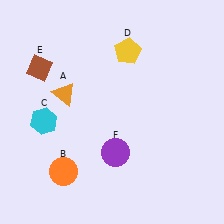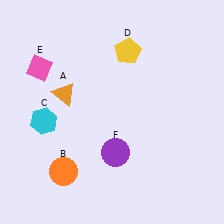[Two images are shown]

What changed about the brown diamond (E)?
In Image 1, E is brown. In Image 2, it changed to pink.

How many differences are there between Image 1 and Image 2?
There is 1 difference between the two images.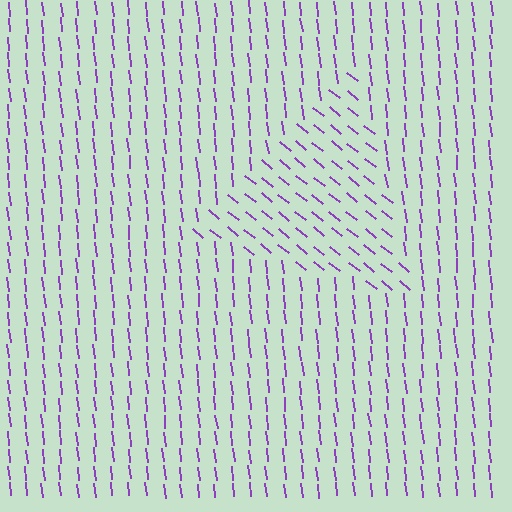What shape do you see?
I see a triangle.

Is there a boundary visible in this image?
Yes, there is a texture boundary formed by a change in line orientation.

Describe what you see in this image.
The image is filled with small purple line segments. A triangle region in the image has lines oriented differently from the surrounding lines, creating a visible texture boundary.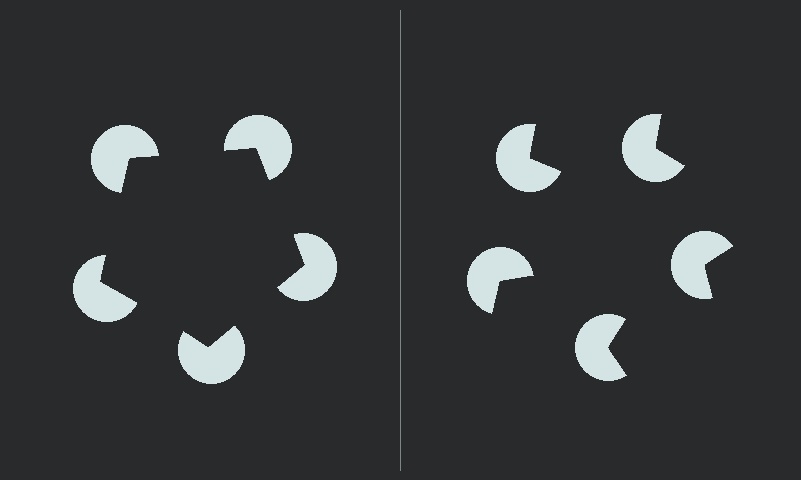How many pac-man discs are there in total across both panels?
10 — 5 on each side.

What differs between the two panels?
The pac-man discs are positioned identically on both sides; only the wedge orientations differ. On the left they align to a pentagon; on the right they are misaligned.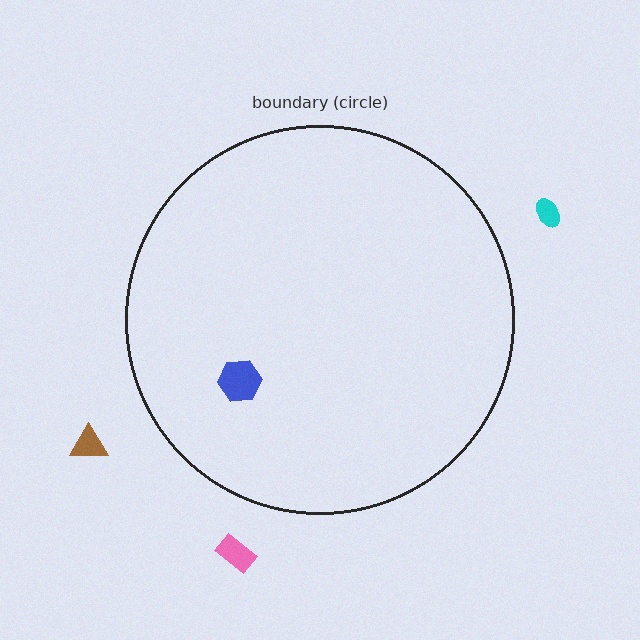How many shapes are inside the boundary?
1 inside, 3 outside.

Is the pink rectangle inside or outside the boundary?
Outside.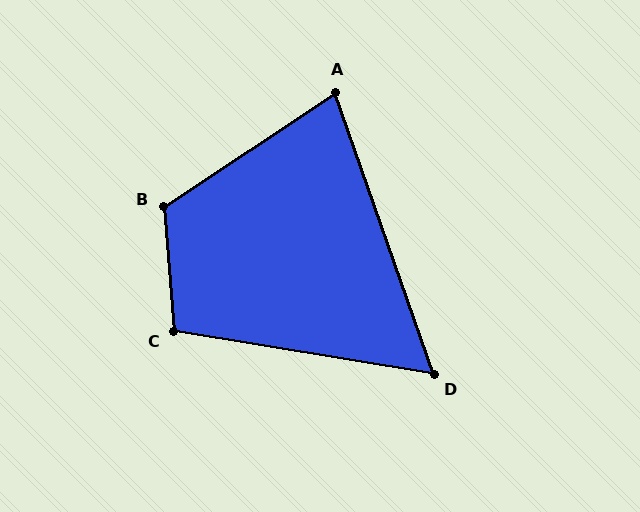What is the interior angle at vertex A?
Approximately 76 degrees (acute).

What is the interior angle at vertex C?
Approximately 104 degrees (obtuse).